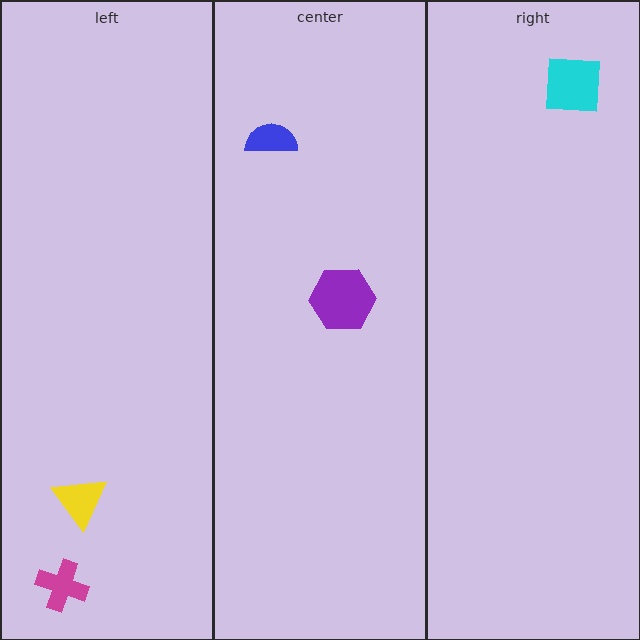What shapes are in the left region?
The magenta cross, the yellow triangle.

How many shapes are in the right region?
1.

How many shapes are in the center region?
2.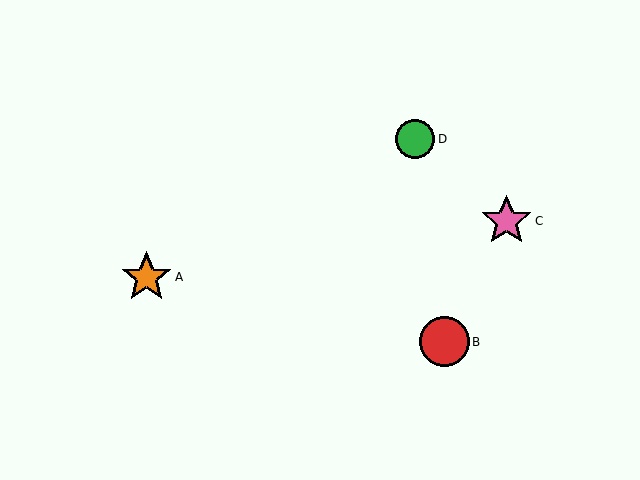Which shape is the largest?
The orange star (labeled A) is the largest.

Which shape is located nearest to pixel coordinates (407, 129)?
The green circle (labeled D) at (415, 139) is nearest to that location.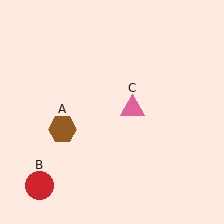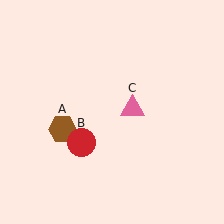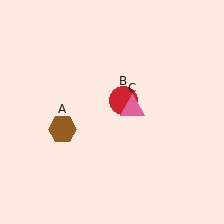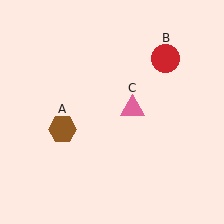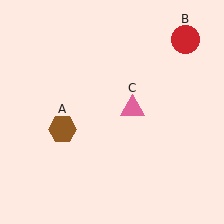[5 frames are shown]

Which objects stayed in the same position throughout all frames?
Brown hexagon (object A) and pink triangle (object C) remained stationary.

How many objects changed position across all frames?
1 object changed position: red circle (object B).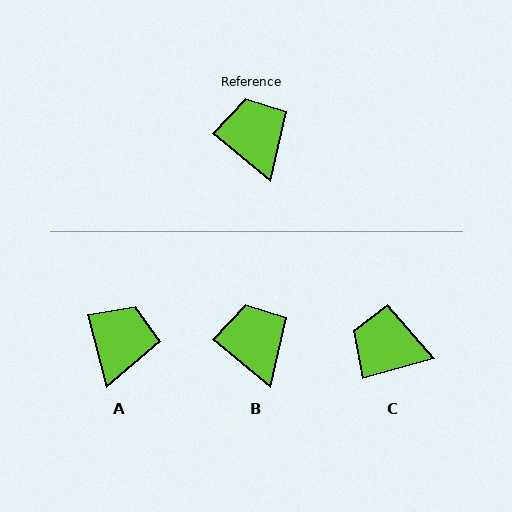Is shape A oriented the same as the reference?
No, it is off by about 37 degrees.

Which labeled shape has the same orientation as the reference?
B.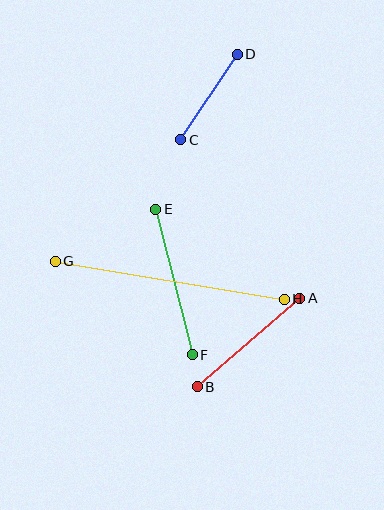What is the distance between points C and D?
The distance is approximately 103 pixels.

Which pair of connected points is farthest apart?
Points G and H are farthest apart.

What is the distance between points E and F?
The distance is approximately 150 pixels.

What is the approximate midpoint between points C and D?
The midpoint is at approximately (209, 97) pixels.